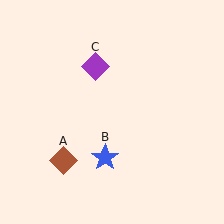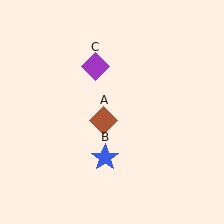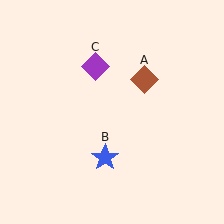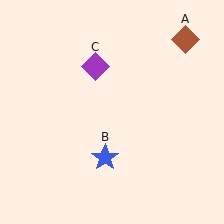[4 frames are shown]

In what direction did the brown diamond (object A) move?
The brown diamond (object A) moved up and to the right.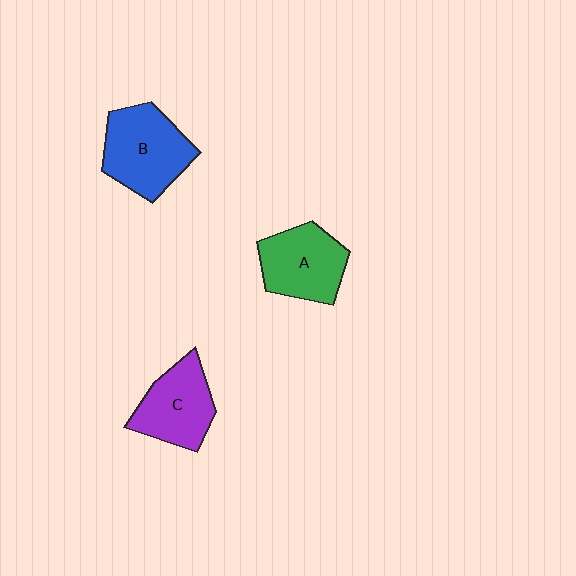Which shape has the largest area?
Shape B (blue).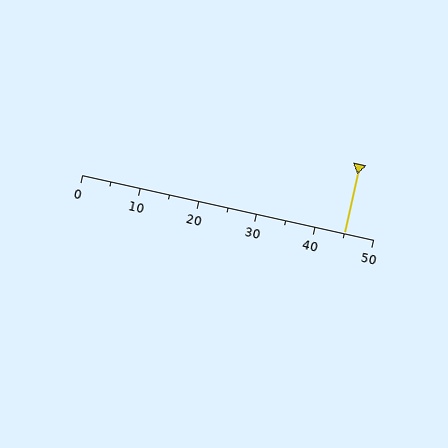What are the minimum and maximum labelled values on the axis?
The axis runs from 0 to 50.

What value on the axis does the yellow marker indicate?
The marker indicates approximately 45.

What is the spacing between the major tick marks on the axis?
The major ticks are spaced 10 apart.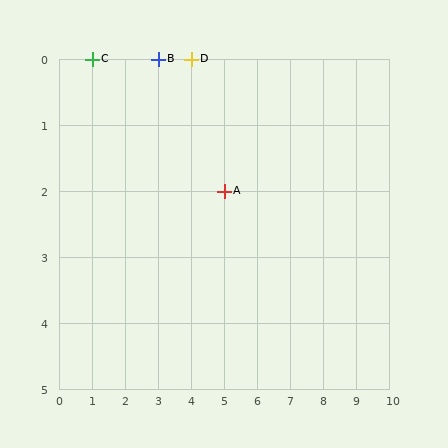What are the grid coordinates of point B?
Point B is at grid coordinates (3, 0).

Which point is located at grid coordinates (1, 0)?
Point C is at (1, 0).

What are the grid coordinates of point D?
Point D is at grid coordinates (4, 0).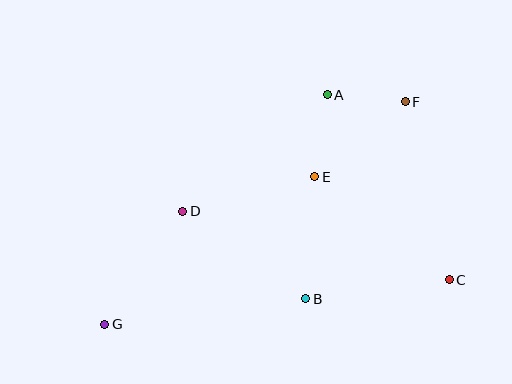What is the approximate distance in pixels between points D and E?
The distance between D and E is approximately 136 pixels.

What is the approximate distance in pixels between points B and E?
The distance between B and E is approximately 122 pixels.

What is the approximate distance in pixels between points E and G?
The distance between E and G is approximately 257 pixels.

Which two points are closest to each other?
Points A and F are closest to each other.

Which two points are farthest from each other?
Points F and G are farthest from each other.